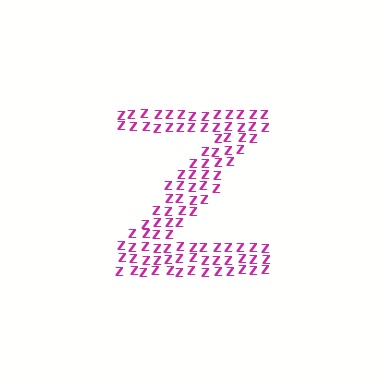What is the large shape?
The large shape is the letter Z.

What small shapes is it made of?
It is made of small letter Z's.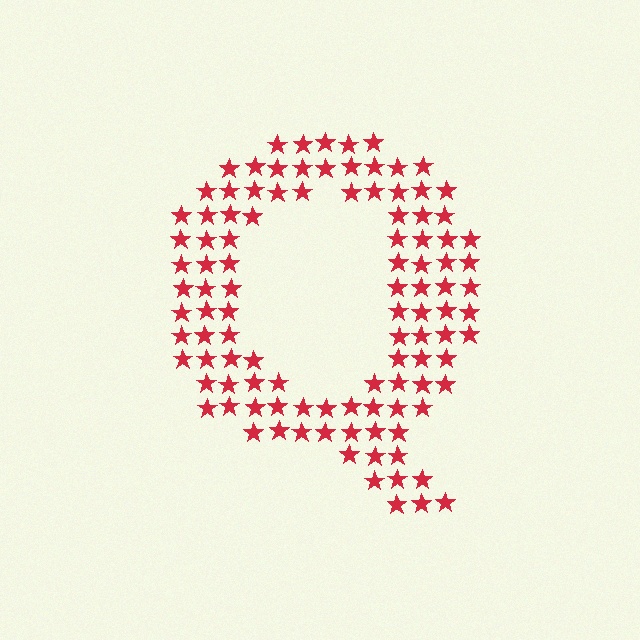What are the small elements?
The small elements are stars.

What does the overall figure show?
The overall figure shows the letter Q.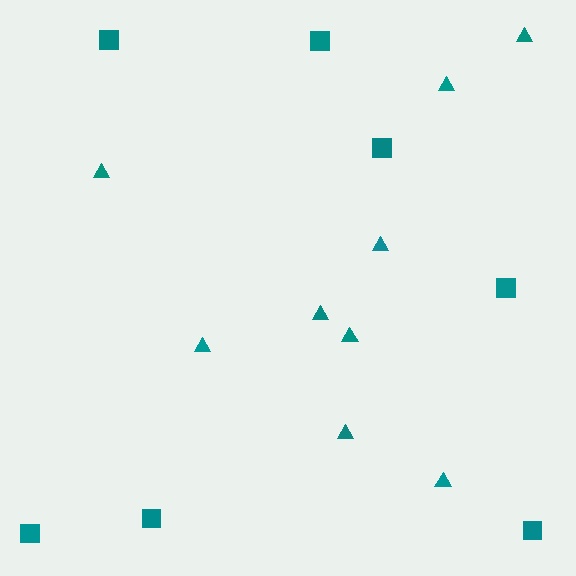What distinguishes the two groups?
There are 2 groups: one group of triangles (9) and one group of squares (7).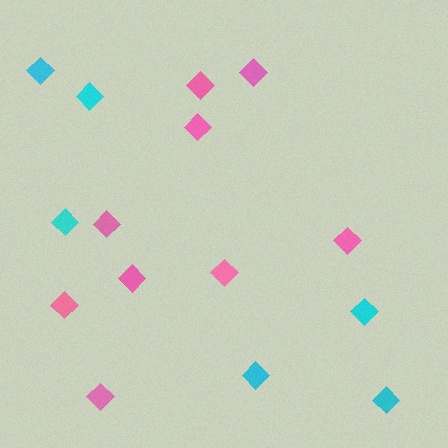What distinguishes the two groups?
There are 2 groups: one group of pink diamonds (9) and one group of cyan diamonds (6).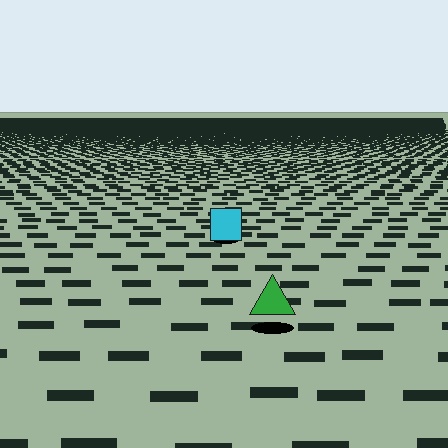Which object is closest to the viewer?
The green triangle is closest. The texture marks near it are larger and more spread out.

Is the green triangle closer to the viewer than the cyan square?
Yes. The green triangle is closer — you can tell from the texture gradient: the ground texture is coarser near it.